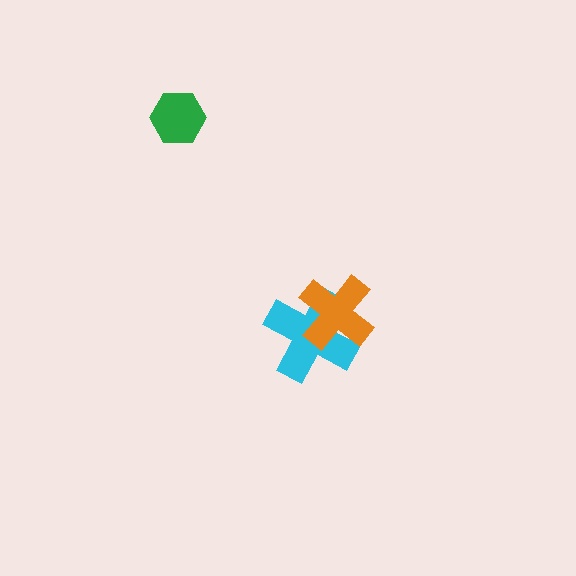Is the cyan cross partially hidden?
Yes, it is partially covered by another shape.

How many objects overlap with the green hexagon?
0 objects overlap with the green hexagon.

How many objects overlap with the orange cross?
1 object overlaps with the orange cross.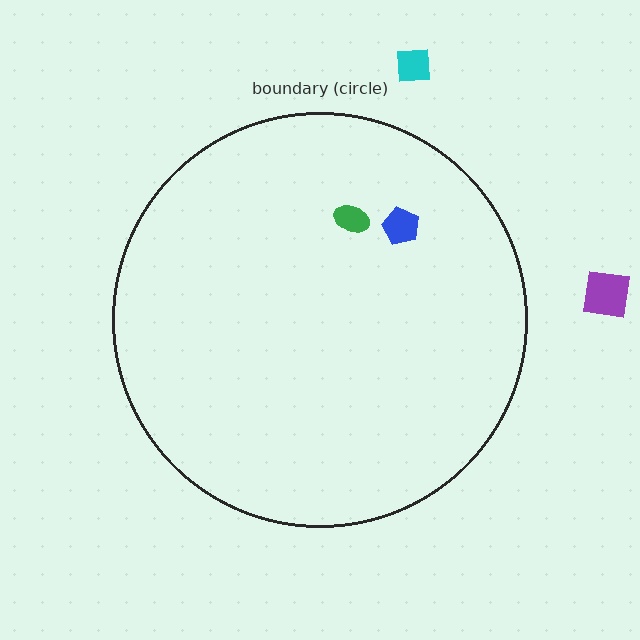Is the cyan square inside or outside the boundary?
Outside.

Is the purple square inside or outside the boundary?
Outside.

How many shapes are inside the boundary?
2 inside, 2 outside.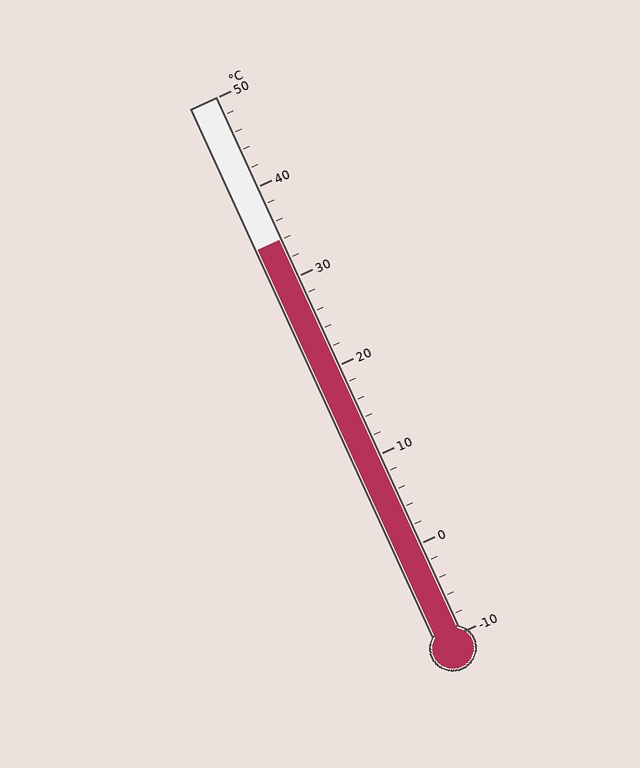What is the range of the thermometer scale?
The thermometer scale ranges from -10°C to 50°C.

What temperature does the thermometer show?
The thermometer shows approximately 34°C.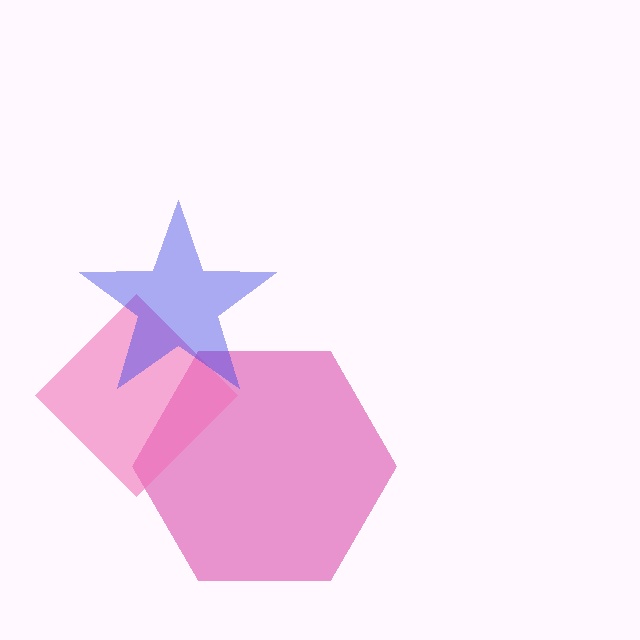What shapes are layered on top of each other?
The layered shapes are: a magenta hexagon, a pink diamond, a blue star.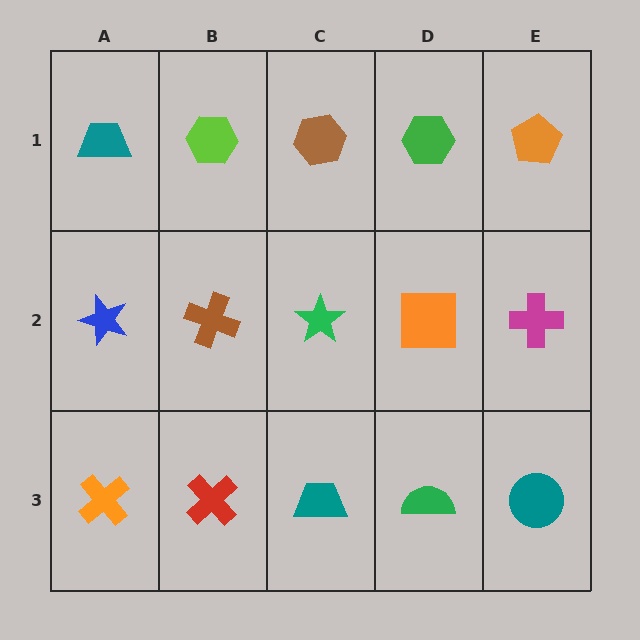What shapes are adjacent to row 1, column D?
An orange square (row 2, column D), a brown hexagon (row 1, column C), an orange pentagon (row 1, column E).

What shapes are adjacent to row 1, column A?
A blue star (row 2, column A), a lime hexagon (row 1, column B).